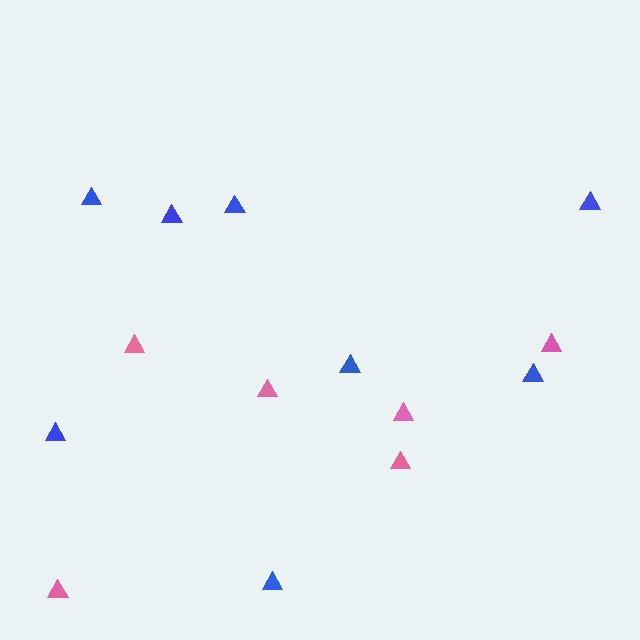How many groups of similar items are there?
There are 2 groups: one group of pink triangles (6) and one group of blue triangles (8).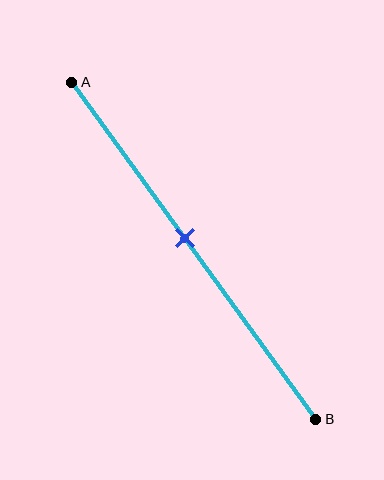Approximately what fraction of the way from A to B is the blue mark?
The blue mark is approximately 45% of the way from A to B.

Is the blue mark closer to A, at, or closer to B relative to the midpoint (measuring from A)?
The blue mark is closer to point A than the midpoint of segment AB.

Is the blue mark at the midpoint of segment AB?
No, the mark is at about 45% from A, not at the 50% midpoint.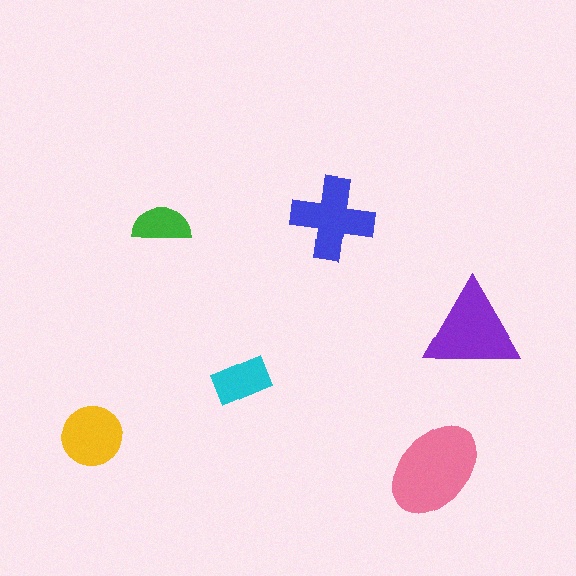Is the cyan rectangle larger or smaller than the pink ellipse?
Smaller.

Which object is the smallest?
The green semicircle.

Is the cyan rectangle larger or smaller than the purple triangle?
Smaller.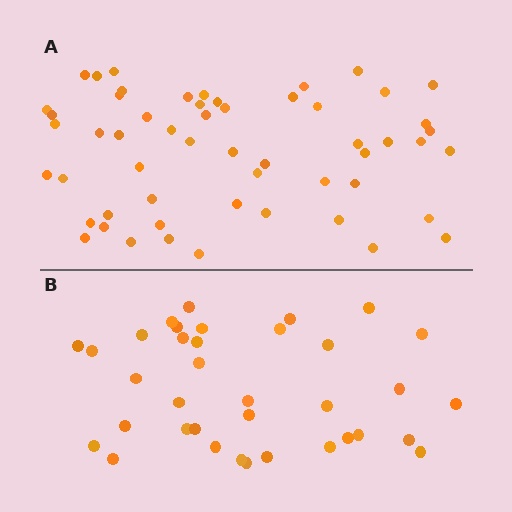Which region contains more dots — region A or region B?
Region A (the top region) has more dots.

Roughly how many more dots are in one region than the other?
Region A has approximately 20 more dots than region B.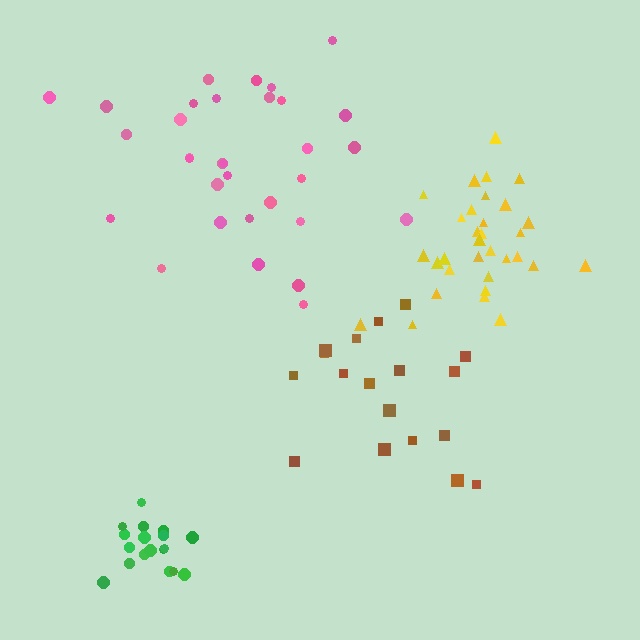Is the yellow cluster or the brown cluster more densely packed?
Yellow.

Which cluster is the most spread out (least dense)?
Pink.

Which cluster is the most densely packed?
Green.